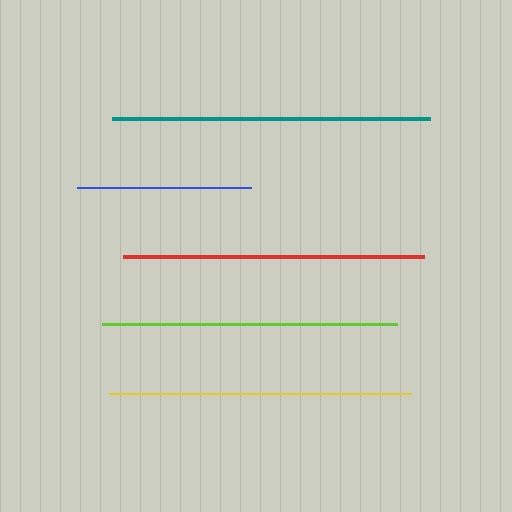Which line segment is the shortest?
The blue line is the shortest at approximately 175 pixels.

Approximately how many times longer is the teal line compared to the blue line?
The teal line is approximately 1.8 times the length of the blue line.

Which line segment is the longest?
The teal line is the longest at approximately 318 pixels.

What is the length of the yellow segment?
The yellow segment is approximately 302 pixels long.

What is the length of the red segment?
The red segment is approximately 301 pixels long.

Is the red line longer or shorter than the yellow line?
The yellow line is longer than the red line.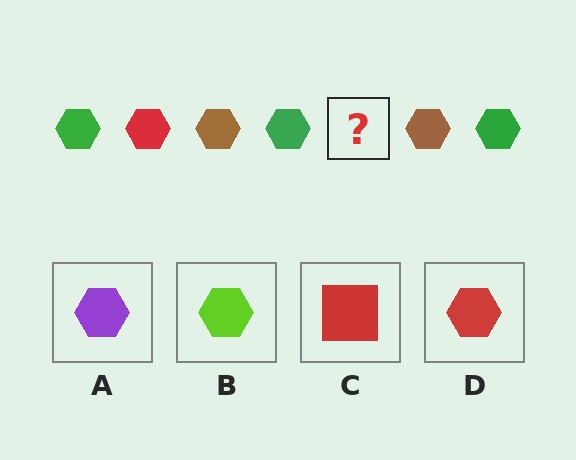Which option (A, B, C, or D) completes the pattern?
D.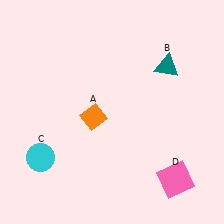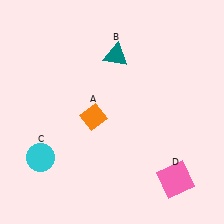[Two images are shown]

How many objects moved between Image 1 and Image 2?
1 object moved between the two images.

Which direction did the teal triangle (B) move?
The teal triangle (B) moved left.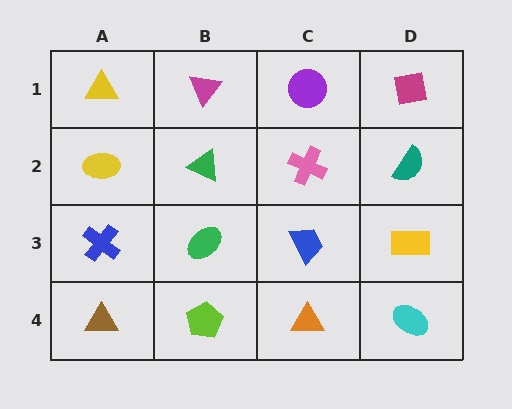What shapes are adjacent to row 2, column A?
A yellow triangle (row 1, column A), a blue cross (row 3, column A), a green triangle (row 2, column B).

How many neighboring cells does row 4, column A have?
2.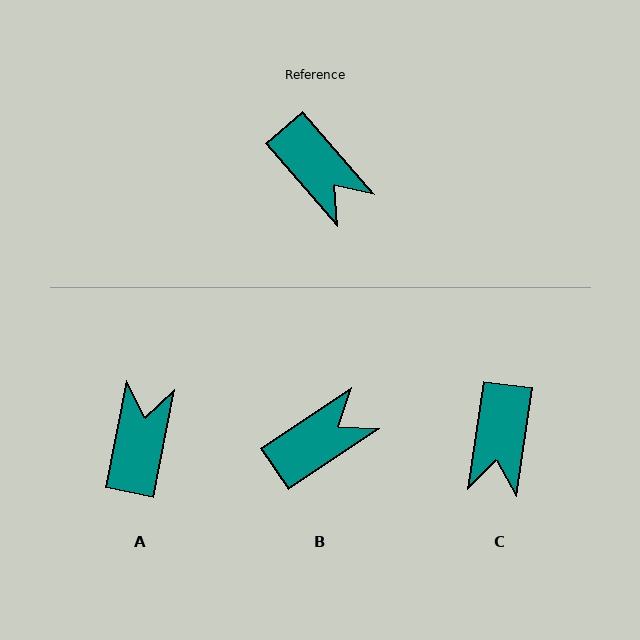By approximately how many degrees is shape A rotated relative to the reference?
Approximately 128 degrees counter-clockwise.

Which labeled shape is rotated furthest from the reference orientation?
A, about 128 degrees away.